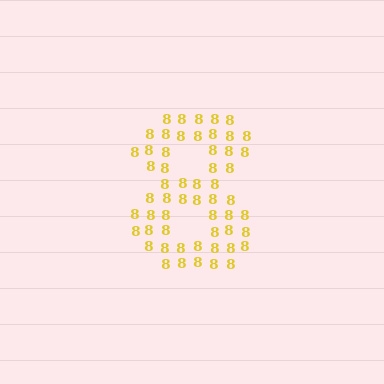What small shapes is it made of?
It is made of small digit 8's.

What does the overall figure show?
The overall figure shows the digit 8.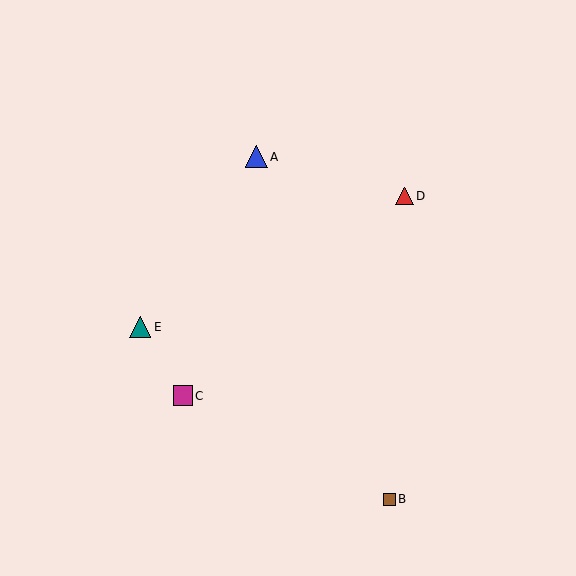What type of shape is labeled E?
Shape E is a teal triangle.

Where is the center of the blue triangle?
The center of the blue triangle is at (256, 157).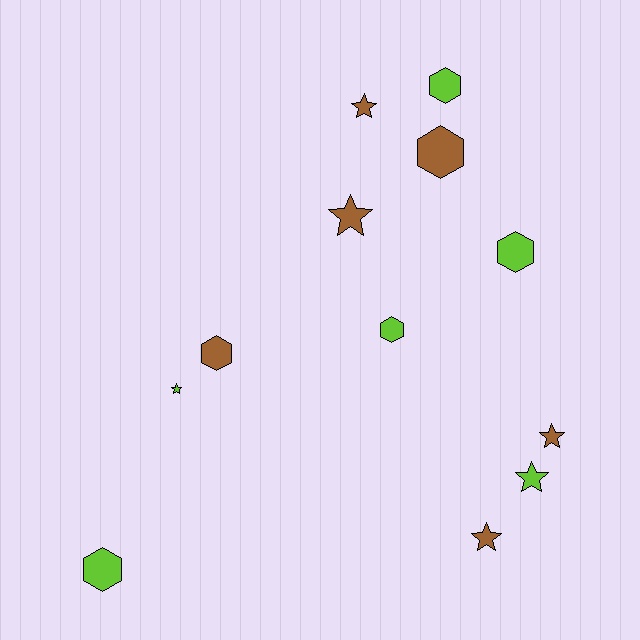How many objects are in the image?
There are 12 objects.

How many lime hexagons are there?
There are 4 lime hexagons.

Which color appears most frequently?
Lime, with 6 objects.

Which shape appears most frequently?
Star, with 6 objects.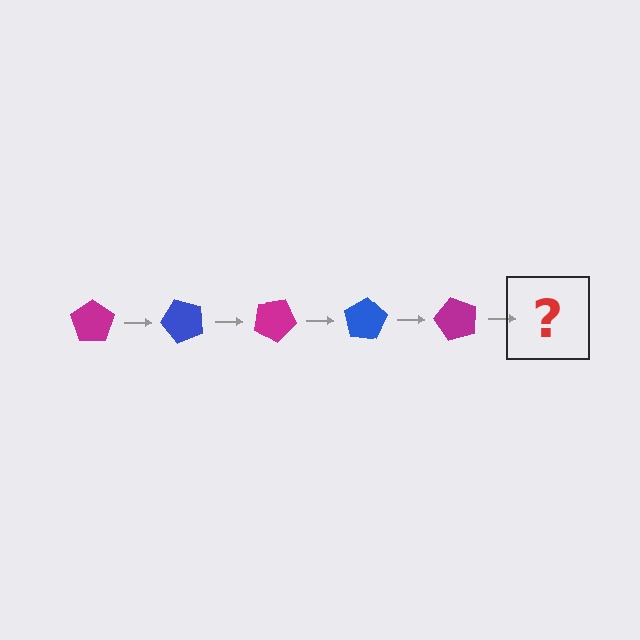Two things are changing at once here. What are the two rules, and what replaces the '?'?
The two rules are that it rotates 50 degrees each step and the color cycles through magenta and blue. The '?' should be a blue pentagon, rotated 250 degrees from the start.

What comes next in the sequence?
The next element should be a blue pentagon, rotated 250 degrees from the start.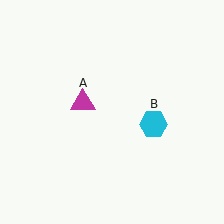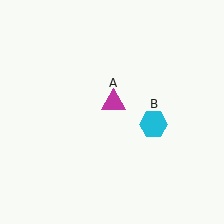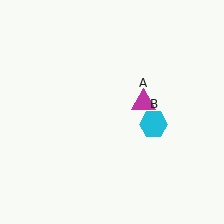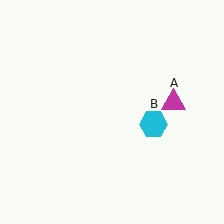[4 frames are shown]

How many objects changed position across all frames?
1 object changed position: magenta triangle (object A).